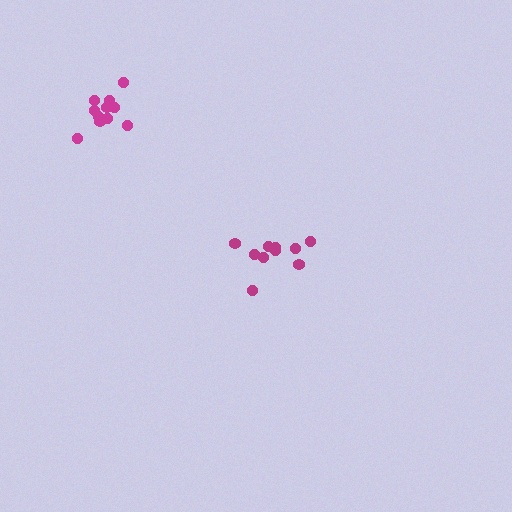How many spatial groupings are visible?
There are 2 spatial groupings.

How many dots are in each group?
Group 1: 10 dots, Group 2: 11 dots (21 total).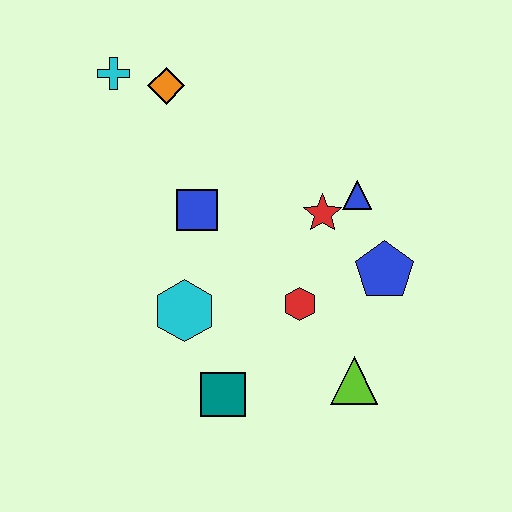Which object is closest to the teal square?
The cyan hexagon is closest to the teal square.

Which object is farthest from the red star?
The cyan cross is farthest from the red star.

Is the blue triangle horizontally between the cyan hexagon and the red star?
No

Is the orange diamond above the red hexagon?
Yes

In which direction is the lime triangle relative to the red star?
The lime triangle is below the red star.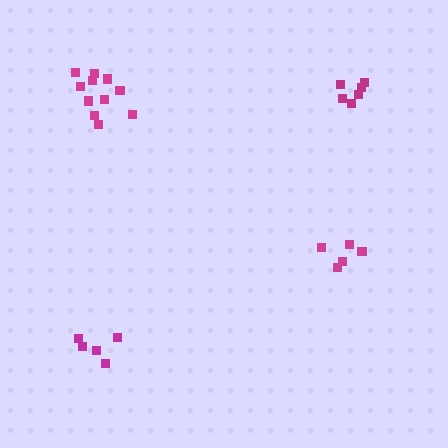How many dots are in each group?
Group 1: 5 dots, Group 2: 11 dots, Group 3: 5 dots, Group 4: 6 dots (27 total).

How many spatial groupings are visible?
There are 4 spatial groupings.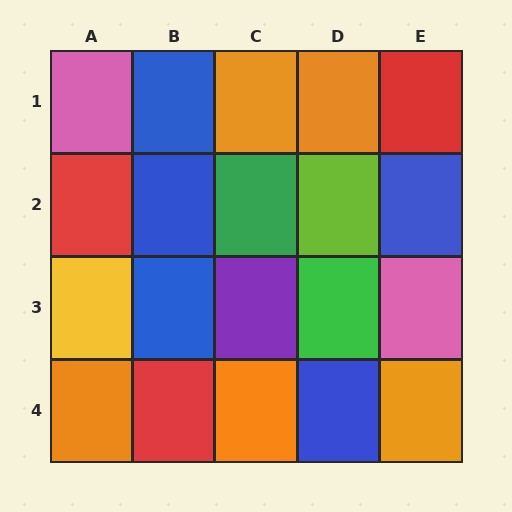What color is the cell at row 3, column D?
Green.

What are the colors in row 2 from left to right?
Red, blue, green, lime, blue.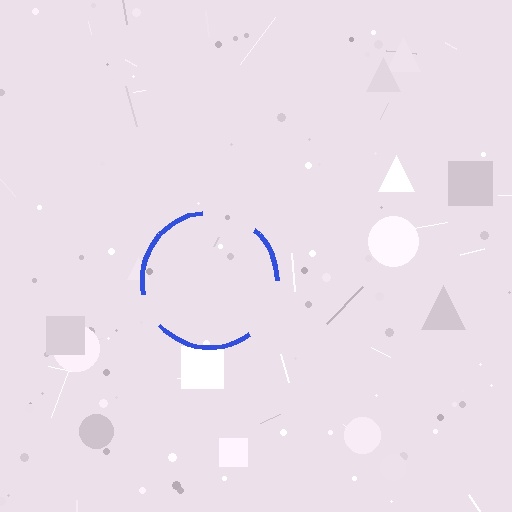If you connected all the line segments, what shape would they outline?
They would outline a circle.